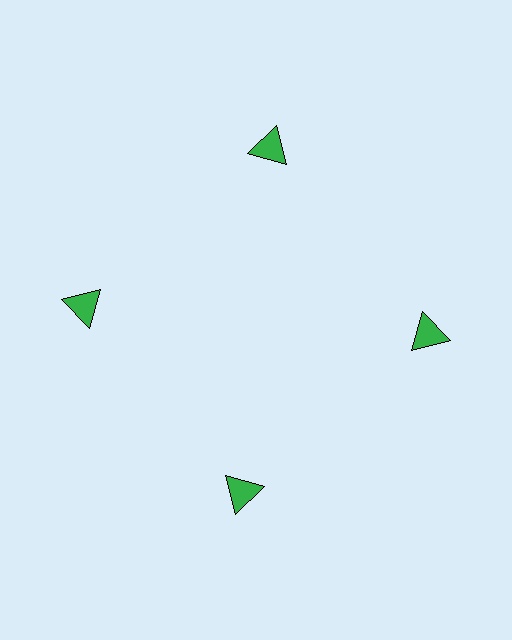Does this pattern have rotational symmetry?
Yes, this pattern has 4-fold rotational symmetry. It looks the same after rotating 90 degrees around the center.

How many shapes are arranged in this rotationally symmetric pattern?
There are 4 shapes, arranged in 4 groups of 1.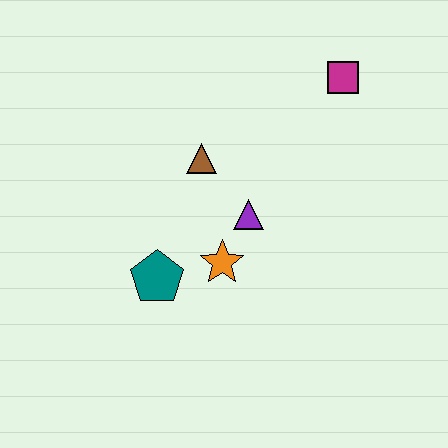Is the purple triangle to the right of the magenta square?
No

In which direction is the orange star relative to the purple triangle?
The orange star is below the purple triangle.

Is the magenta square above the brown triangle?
Yes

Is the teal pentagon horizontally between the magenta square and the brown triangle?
No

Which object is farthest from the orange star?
The magenta square is farthest from the orange star.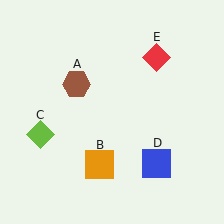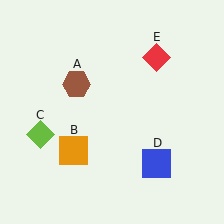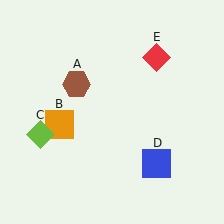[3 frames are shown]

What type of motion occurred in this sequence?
The orange square (object B) rotated clockwise around the center of the scene.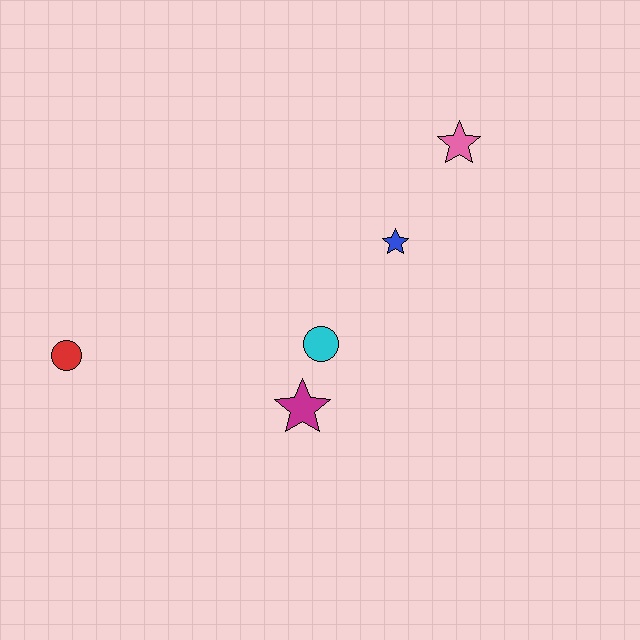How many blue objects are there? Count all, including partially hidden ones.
There is 1 blue object.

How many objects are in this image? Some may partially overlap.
There are 5 objects.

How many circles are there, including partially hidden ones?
There are 2 circles.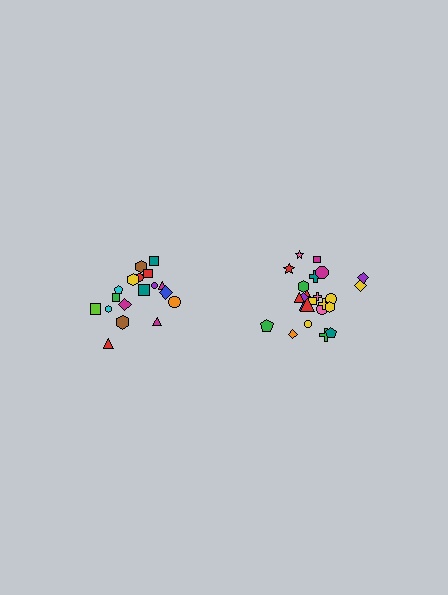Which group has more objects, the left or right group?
The right group.